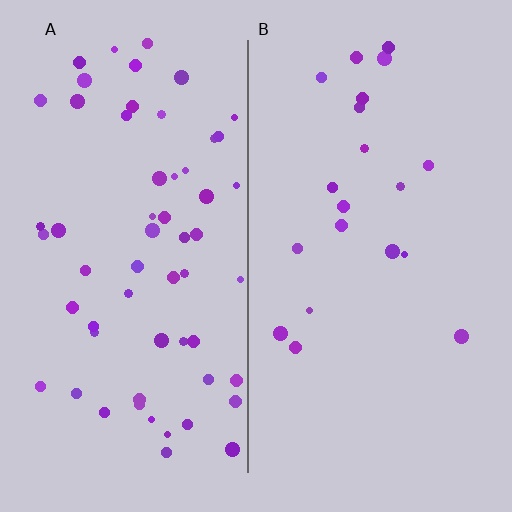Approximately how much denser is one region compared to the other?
Approximately 3.0× — region A over region B.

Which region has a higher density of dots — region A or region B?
A (the left).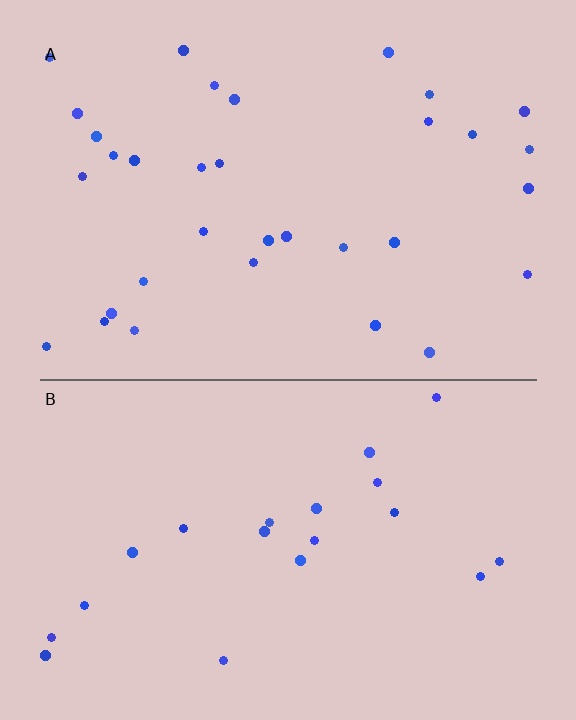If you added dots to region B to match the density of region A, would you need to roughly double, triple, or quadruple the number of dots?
Approximately double.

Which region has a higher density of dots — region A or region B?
A (the top).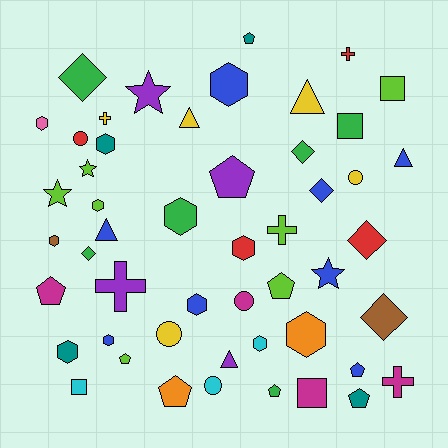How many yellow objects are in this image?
There are 5 yellow objects.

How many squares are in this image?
There are 4 squares.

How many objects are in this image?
There are 50 objects.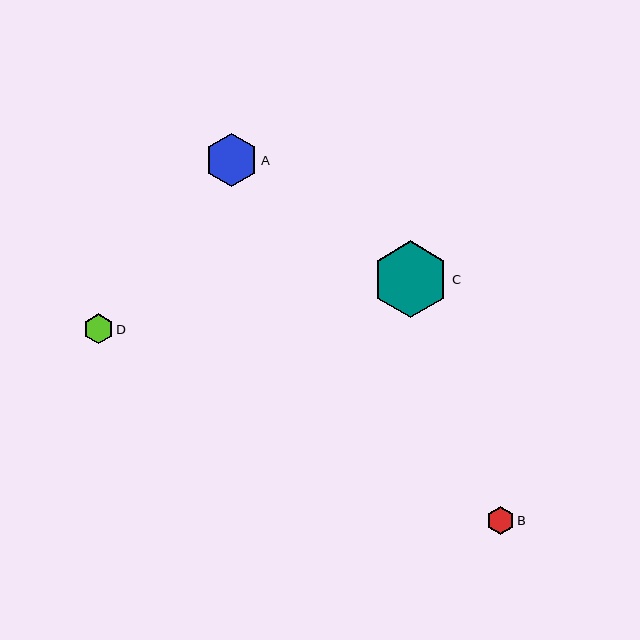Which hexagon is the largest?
Hexagon C is the largest with a size of approximately 76 pixels.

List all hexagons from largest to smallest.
From largest to smallest: C, A, D, B.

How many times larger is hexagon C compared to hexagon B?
Hexagon C is approximately 2.7 times the size of hexagon B.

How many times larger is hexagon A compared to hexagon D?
Hexagon A is approximately 1.8 times the size of hexagon D.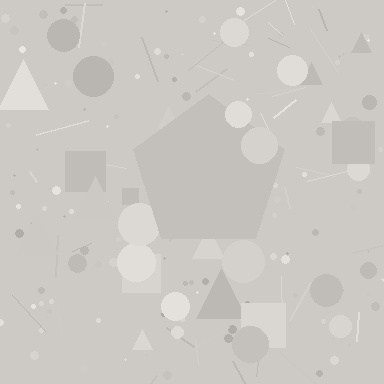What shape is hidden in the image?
A pentagon is hidden in the image.